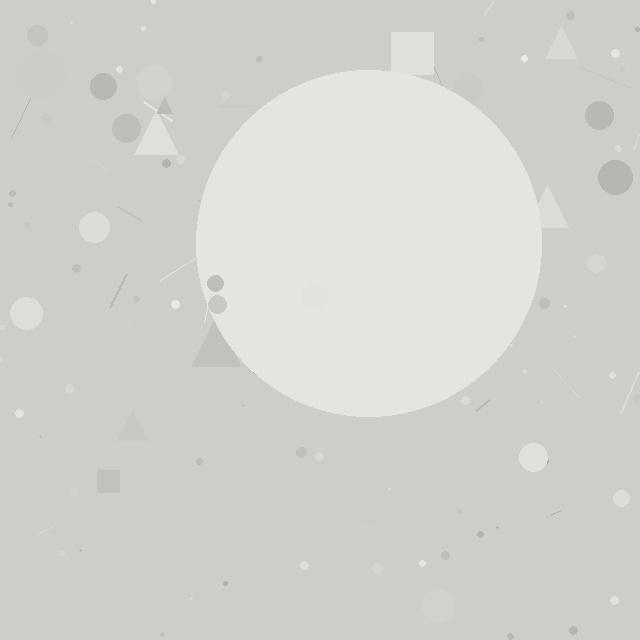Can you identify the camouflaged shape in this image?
The camouflaged shape is a circle.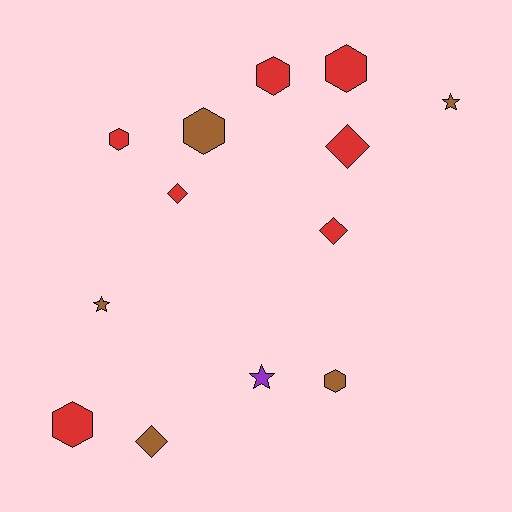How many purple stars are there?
There is 1 purple star.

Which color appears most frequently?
Red, with 7 objects.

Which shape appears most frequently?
Hexagon, with 6 objects.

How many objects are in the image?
There are 13 objects.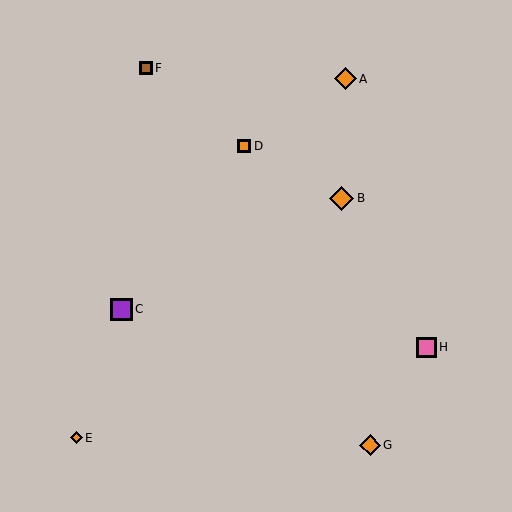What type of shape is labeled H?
Shape H is a pink square.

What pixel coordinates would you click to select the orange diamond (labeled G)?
Click at (370, 445) to select the orange diamond G.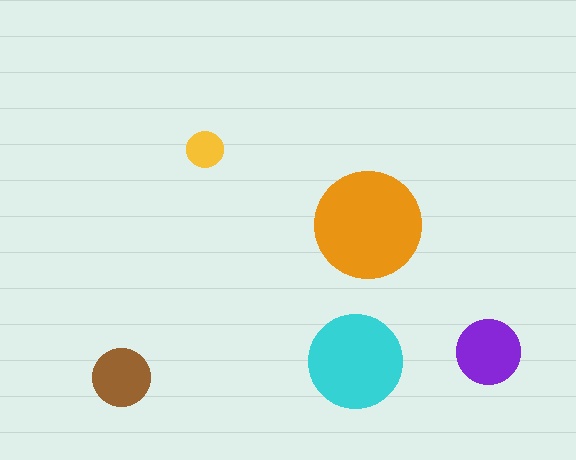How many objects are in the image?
There are 5 objects in the image.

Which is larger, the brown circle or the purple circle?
The purple one.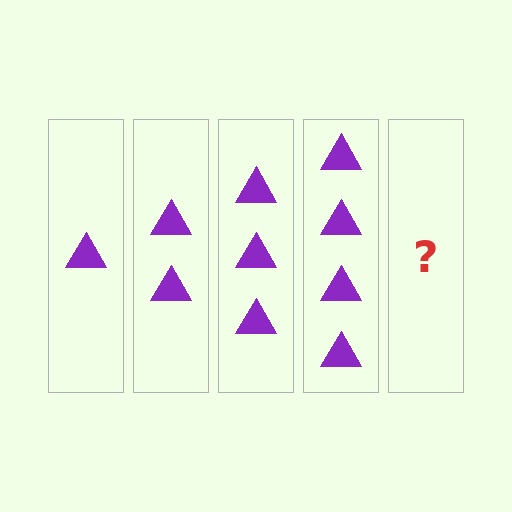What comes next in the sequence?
The next element should be 5 triangles.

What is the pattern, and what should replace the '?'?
The pattern is that each step adds one more triangle. The '?' should be 5 triangles.